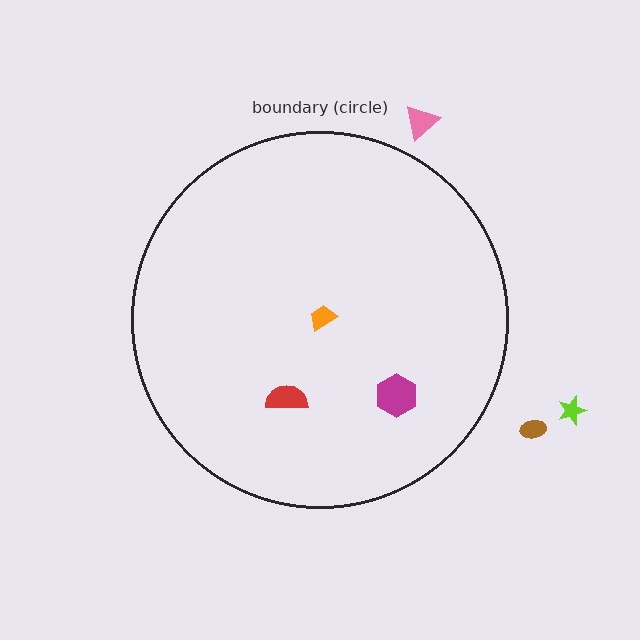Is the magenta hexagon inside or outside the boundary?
Inside.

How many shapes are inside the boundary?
3 inside, 3 outside.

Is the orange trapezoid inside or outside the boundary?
Inside.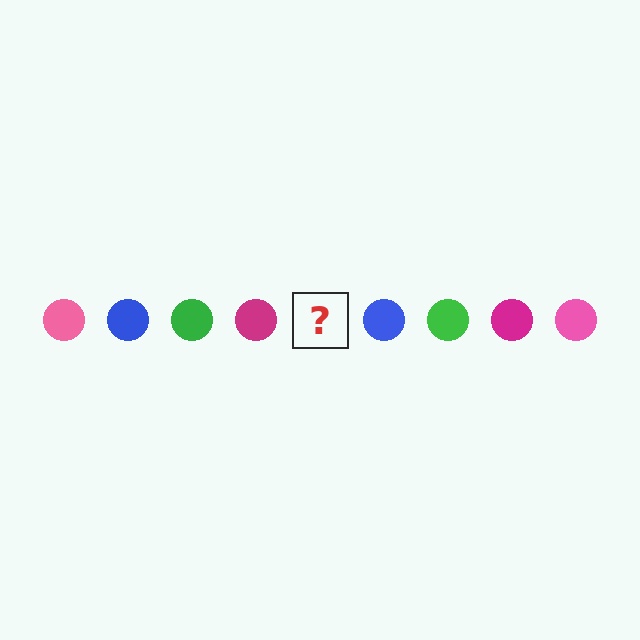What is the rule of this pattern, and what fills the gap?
The rule is that the pattern cycles through pink, blue, green, magenta circles. The gap should be filled with a pink circle.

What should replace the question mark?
The question mark should be replaced with a pink circle.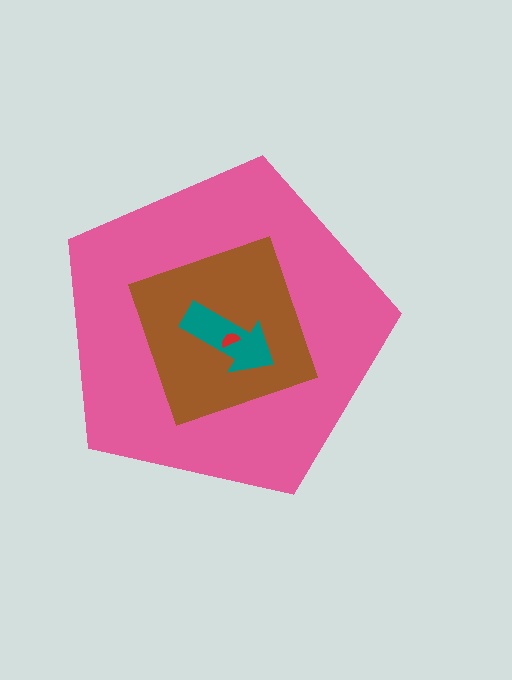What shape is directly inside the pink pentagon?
The brown square.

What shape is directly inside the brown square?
The teal arrow.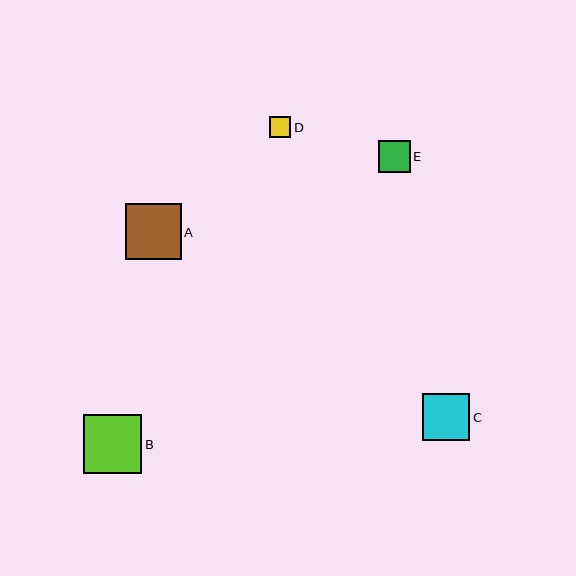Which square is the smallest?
Square D is the smallest with a size of approximately 21 pixels.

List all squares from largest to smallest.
From largest to smallest: B, A, C, E, D.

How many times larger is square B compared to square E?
Square B is approximately 1.8 times the size of square E.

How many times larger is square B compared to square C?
Square B is approximately 1.2 times the size of square C.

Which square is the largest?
Square B is the largest with a size of approximately 59 pixels.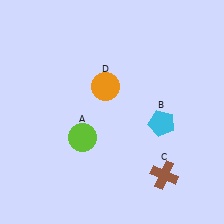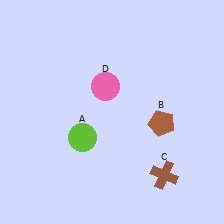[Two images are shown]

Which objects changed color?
B changed from cyan to brown. D changed from orange to pink.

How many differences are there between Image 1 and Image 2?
There are 2 differences between the two images.